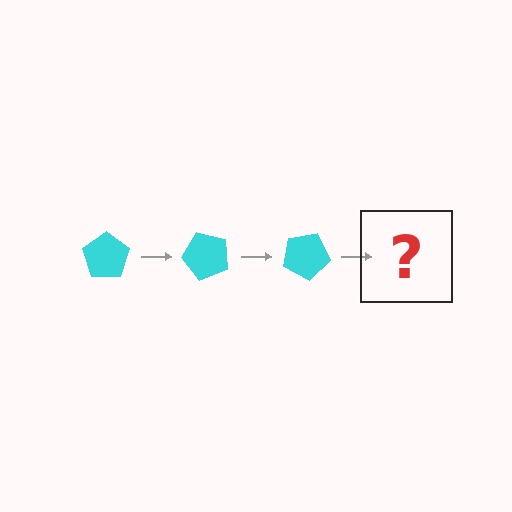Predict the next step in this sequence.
The next step is a cyan pentagon rotated 150 degrees.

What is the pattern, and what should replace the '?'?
The pattern is that the pentagon rotates 50 degrees each step. The '?' should be a cyan pentagon rotated 150 degrees.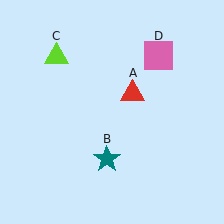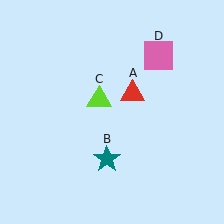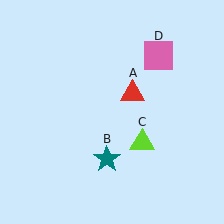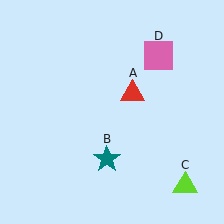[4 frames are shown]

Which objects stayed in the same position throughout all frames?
Red triangle (object A) and teal star (object B) and pink square (object D) remained stationary.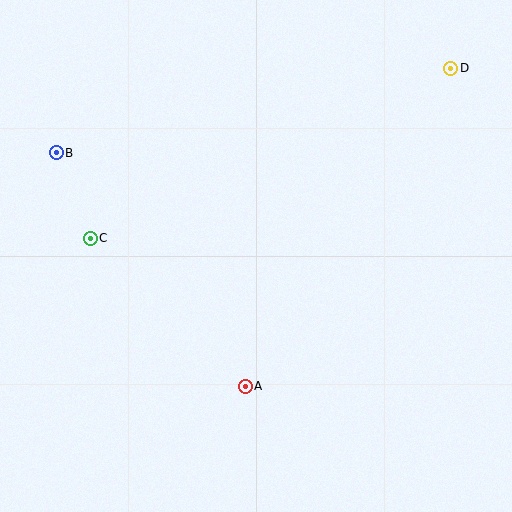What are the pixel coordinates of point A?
Point A is at (245, 386).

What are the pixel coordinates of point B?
Point B is at (56, 153).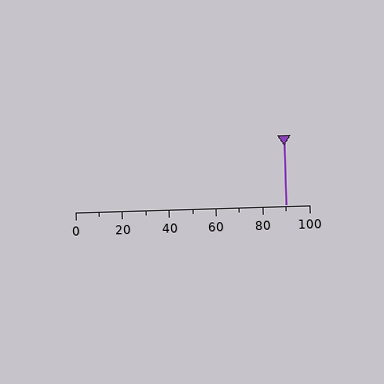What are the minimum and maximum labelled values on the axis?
The axis runs from 0 to 100.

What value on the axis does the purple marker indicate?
The marker indicates approximately 90.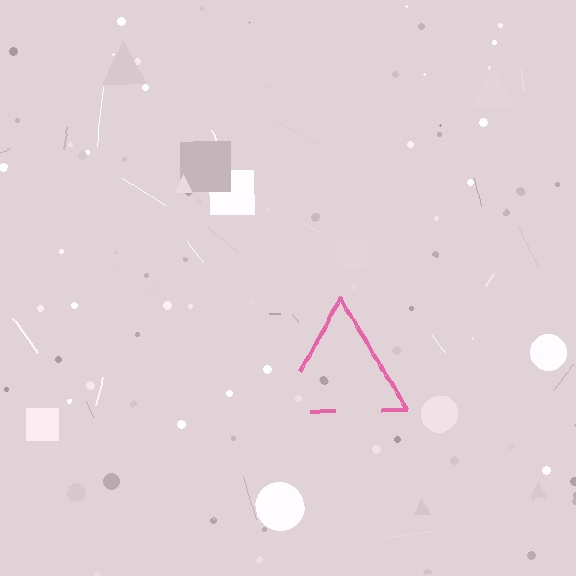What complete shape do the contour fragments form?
The contour fragments form a triangle.